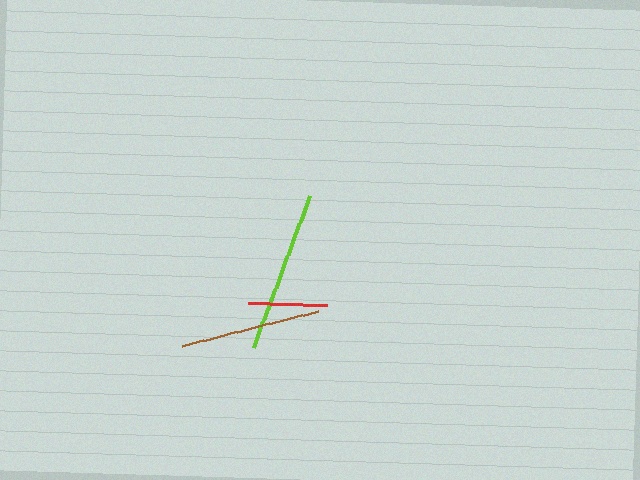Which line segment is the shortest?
The red line is the shortest at approximately 80 pixels.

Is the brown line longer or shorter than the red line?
The brown line is longer than the red line.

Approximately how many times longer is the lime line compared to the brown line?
The lime line is approximately 1.2 times the length of the brown line.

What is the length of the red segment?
The red segment is approximately 80 pixels long.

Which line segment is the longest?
The lime line is the longest at approximately 163 pixels.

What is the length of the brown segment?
The brown segment is approximately 140 pixels long.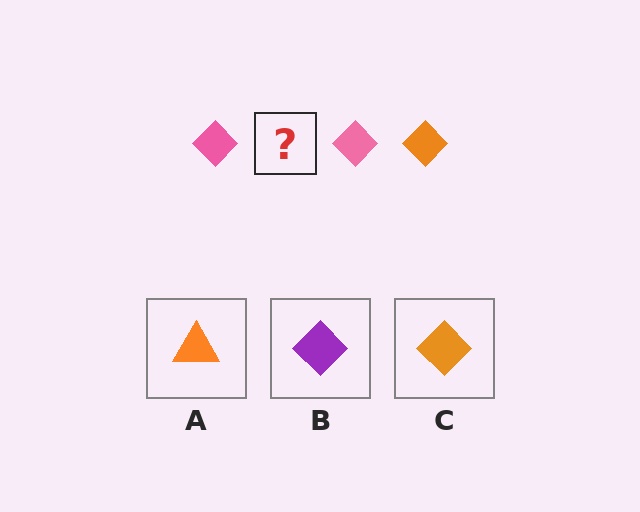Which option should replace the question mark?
Option C.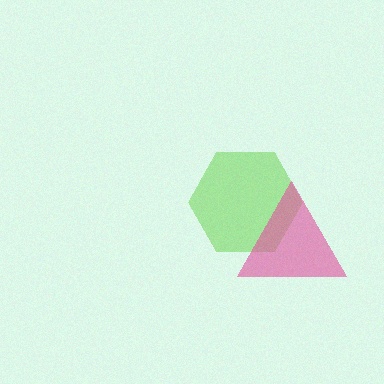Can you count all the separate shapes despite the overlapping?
Yes, there are 2 separate shapes.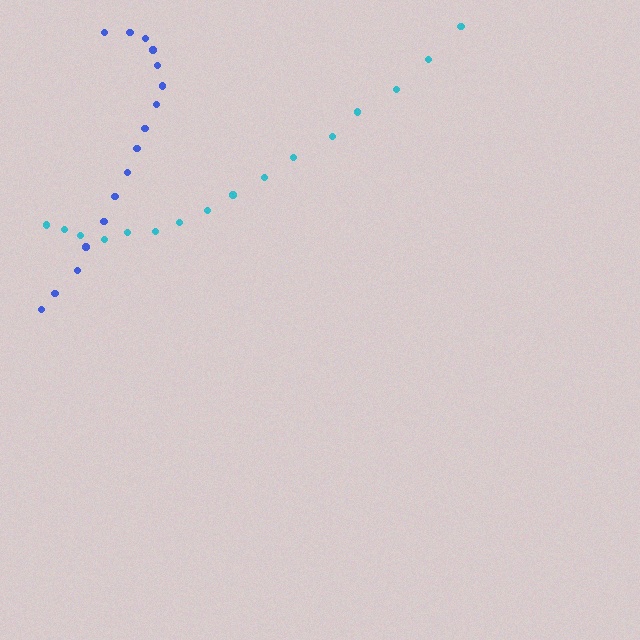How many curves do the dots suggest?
There are 2 distinct paths.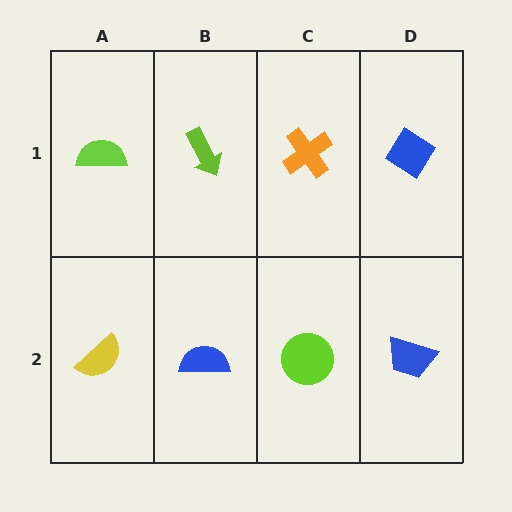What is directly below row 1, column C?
A lime circle.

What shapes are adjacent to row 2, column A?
A lime semicircle (row 1, column A), a blue semicircle (row 2, column B).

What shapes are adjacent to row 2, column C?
An orange cross (row 1, column C), a blue semicircle (row 2, column B), a blue trapezoid (row 2, column D).